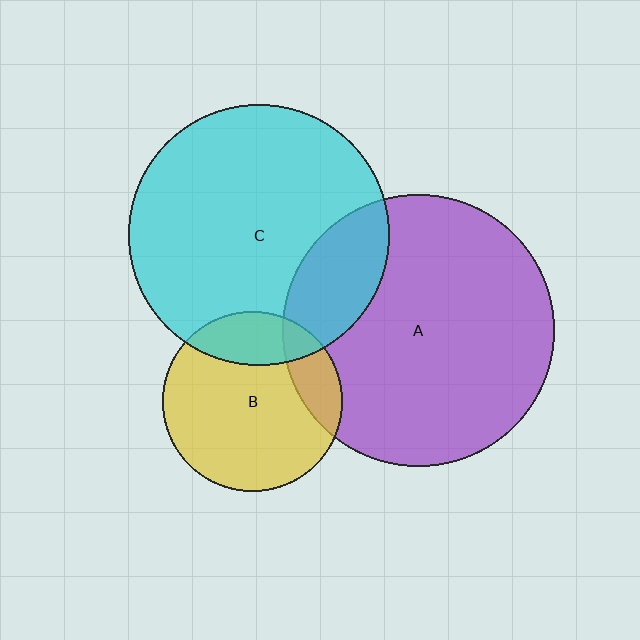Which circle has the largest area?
Circle A (purple).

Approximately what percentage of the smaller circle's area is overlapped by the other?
Approximately 20%.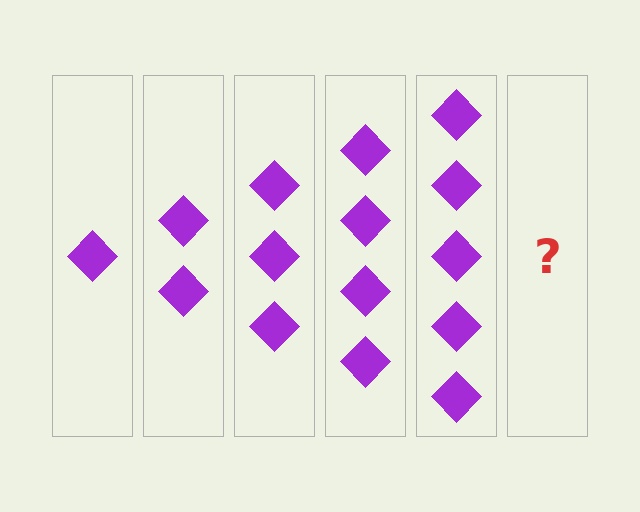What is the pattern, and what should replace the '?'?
The pattern is that each step adds one more diamond. The '?' should be 6 diamonds.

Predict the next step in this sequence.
The next step is 6 diamonds.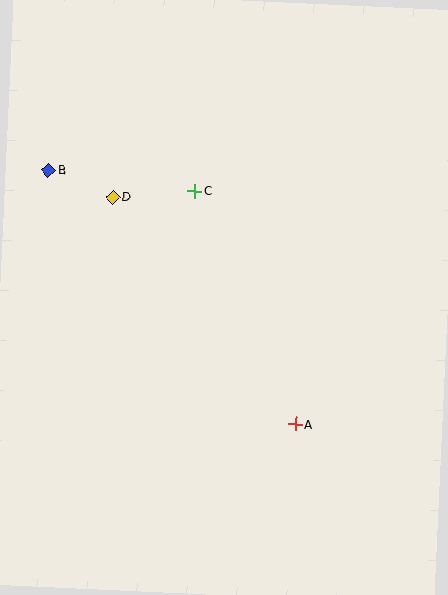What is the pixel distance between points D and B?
The distance between D and B is 70 pixels.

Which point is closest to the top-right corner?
Point C is closest to the top-right corner.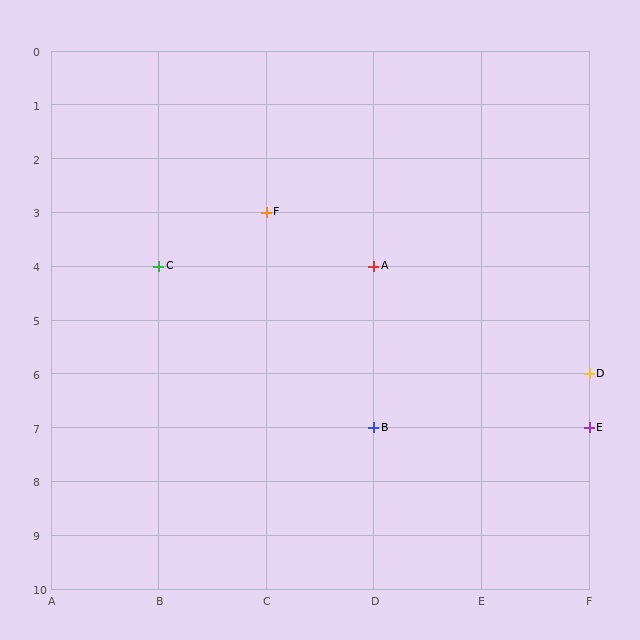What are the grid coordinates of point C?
Point C is at grid coordinates (B, 4).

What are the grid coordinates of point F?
Point F is at grid coordinates (C, 3).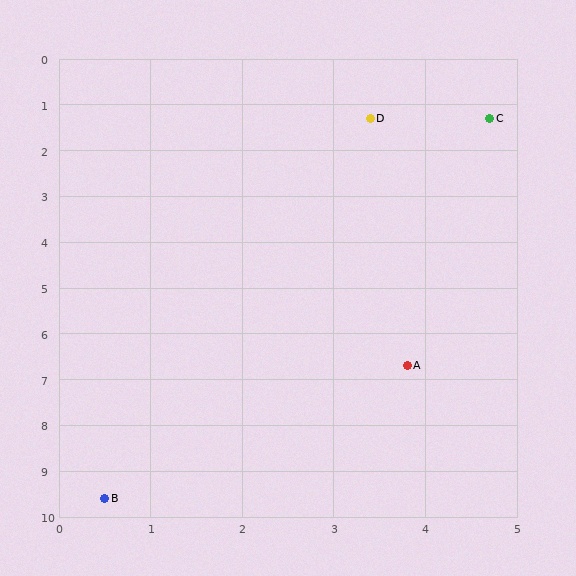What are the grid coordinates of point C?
Point C is at approximately (4.7, 1.3).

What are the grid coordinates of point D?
Point D is at approximately (3.4, 1.3).